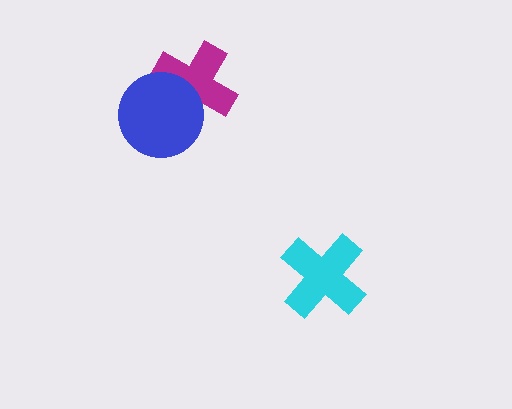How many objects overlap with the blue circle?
1 object overlaps with the blue circle.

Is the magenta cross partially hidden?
Yes, it is partially covered by another shape.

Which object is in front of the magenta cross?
The blue circle is in front of the magenta cross.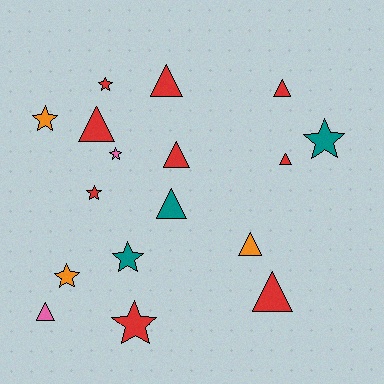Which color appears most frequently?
Red, with 9 objects.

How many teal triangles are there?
There is 1 teal triangle.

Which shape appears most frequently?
Triangle, with 9 objects.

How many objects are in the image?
There are 17 objects.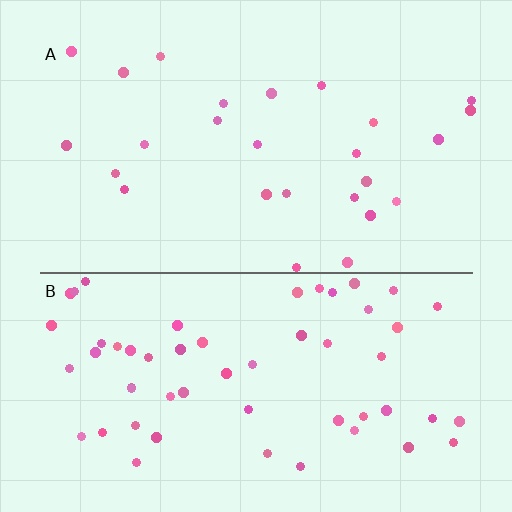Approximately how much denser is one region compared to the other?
Approximately 2.1× — region B over region A.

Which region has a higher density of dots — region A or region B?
B (the bottom).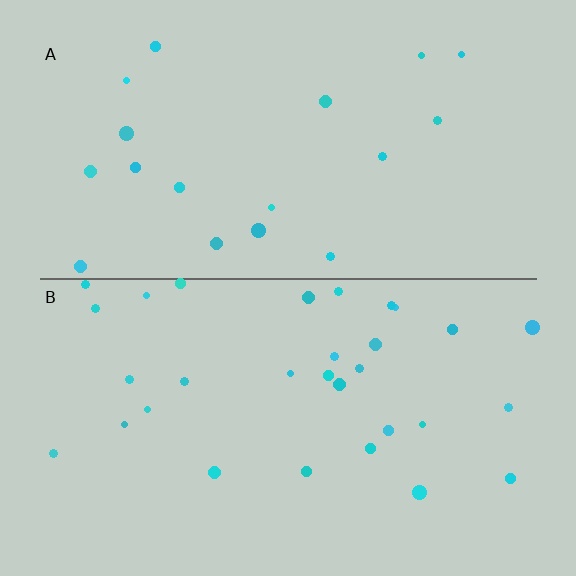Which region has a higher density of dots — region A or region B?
B (the bottom).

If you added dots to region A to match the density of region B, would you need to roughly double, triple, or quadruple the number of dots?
Approximately double.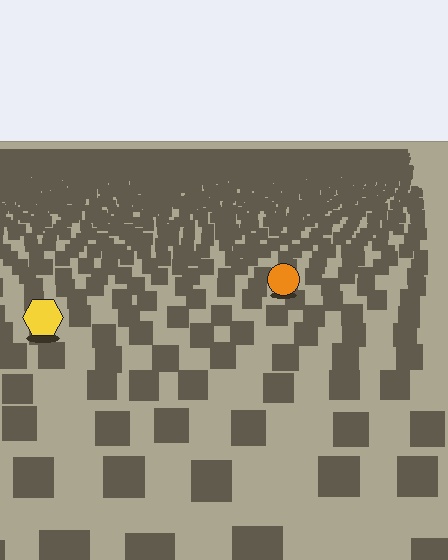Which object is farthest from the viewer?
The orange circle is farthest from the viewer. It appears smaller and the ground texture around it is denser.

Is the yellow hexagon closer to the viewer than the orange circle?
Yes. The yellow hexagon is closer — you can tell from the texture gradient: the ground texture is coarser near it.